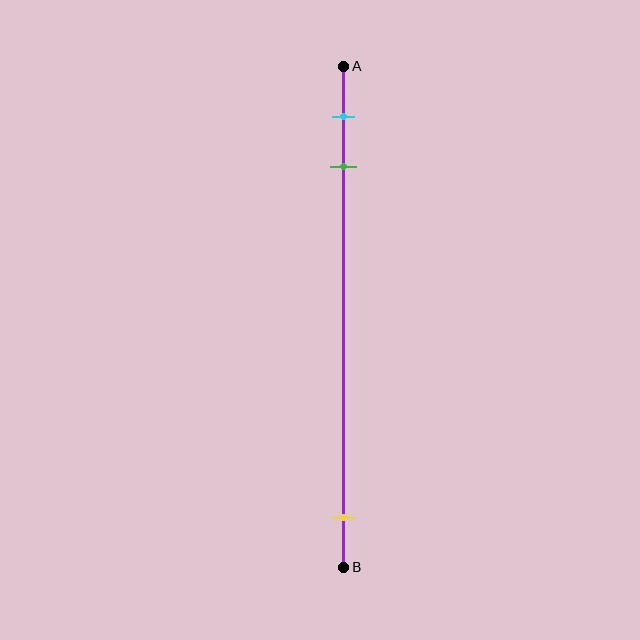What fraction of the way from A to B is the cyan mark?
The cyan mark is approximately 10% (0.1) of the way from A to B.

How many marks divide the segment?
There are 3 marks dividing the segment.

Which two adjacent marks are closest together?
The cyan and green marks are the closest adjacent pair.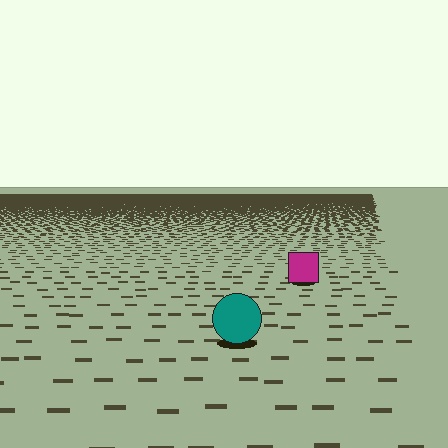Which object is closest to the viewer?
The teal circle is closest. The texture marks near it are larger and more spread out.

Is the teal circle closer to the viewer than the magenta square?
Yes. The teal circle is closer — you can tell from the texture gradient: the ground texture is coarser near it.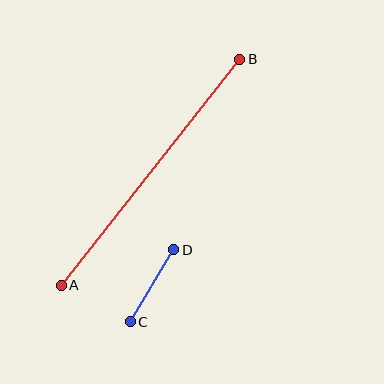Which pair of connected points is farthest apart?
Points A and B are farthest apart.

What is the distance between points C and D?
The distance is approximately 84 pixels.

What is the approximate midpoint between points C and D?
The midpoint is at approximately (152, 286) pixels.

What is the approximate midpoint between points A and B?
The midpoint is at approximately (150, 172) pixels.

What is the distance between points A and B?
The distance is approximately 288 pixels.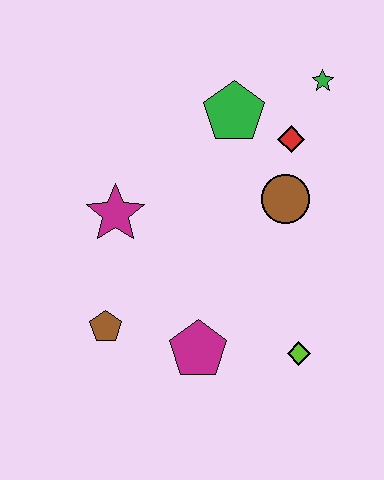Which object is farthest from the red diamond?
The brown pentagon is farthest from the red diamond.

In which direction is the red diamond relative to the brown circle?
The red diamond is above the brown circle.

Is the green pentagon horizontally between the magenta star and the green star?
Yes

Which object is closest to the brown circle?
The red diamond is closest to the brown circle.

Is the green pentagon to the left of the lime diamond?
Yes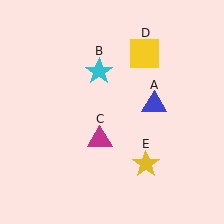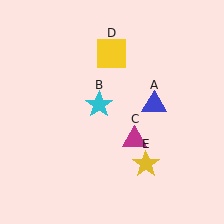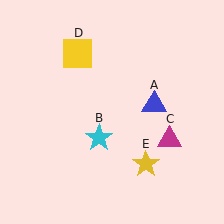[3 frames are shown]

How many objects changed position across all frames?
3 objects changed position: cyan star (object B), magenta triangle (object C), yellow square (object D).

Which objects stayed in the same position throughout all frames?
Blue triangle (object A) and yellow star (object E) remained stationary.